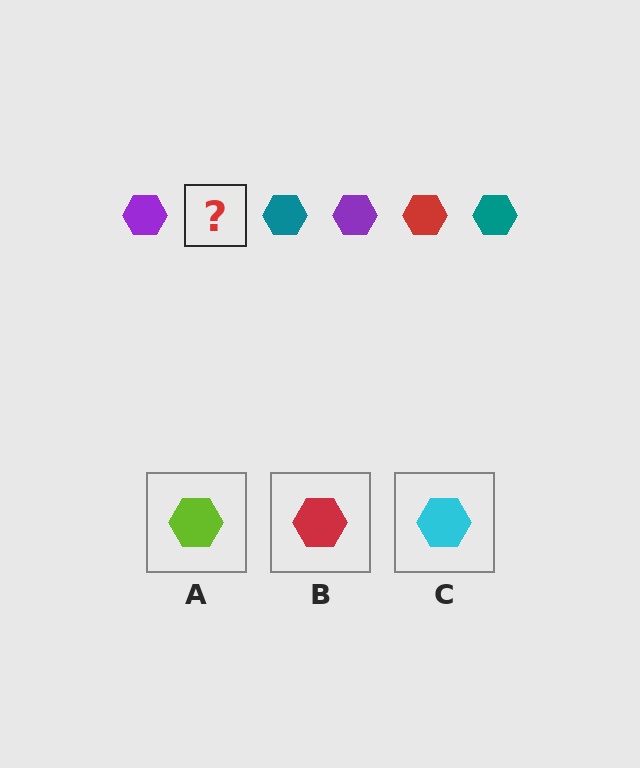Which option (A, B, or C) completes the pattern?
B.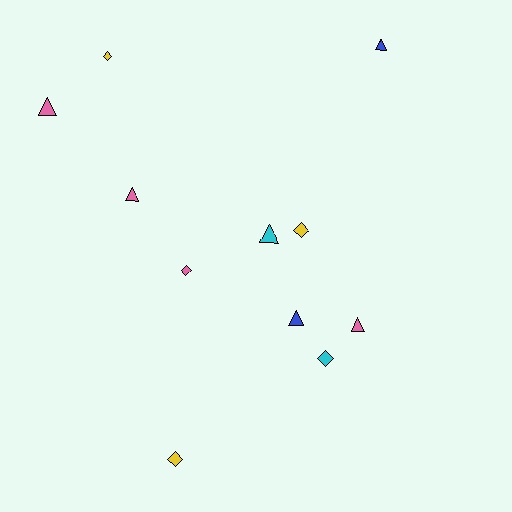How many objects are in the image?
There are 11 objects.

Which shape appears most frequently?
Triangle, with 6 objects.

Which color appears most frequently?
Pink, with 4 objects.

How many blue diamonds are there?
There are no blue diamonds.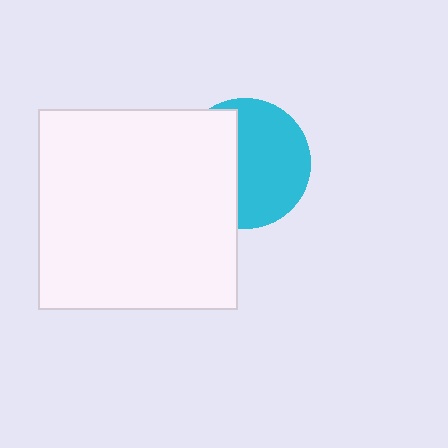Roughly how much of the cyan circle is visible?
About half of it is visible (roughly 59%).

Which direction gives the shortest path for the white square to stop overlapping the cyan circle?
Moving left gives the shortest separation.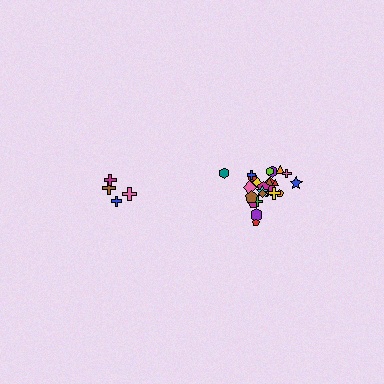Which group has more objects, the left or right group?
The right group.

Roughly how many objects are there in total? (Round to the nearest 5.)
Roughly 30 objects in total.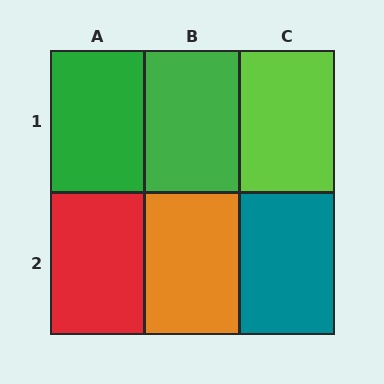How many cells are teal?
1 cell is teal.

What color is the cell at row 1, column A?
Green.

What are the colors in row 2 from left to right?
Red, orange, teal.